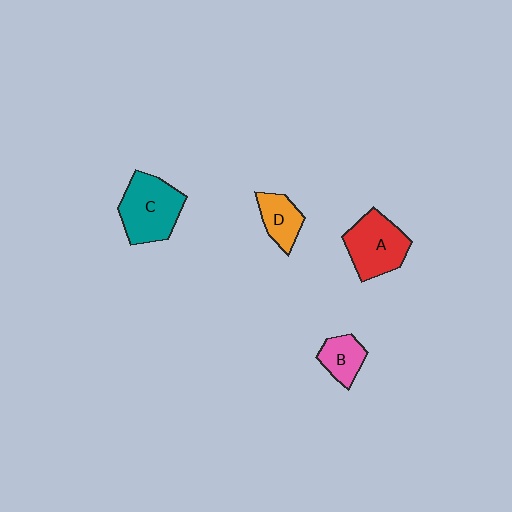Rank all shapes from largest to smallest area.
From largest to smallest: C (teal), A (red), D (orange), B (pink).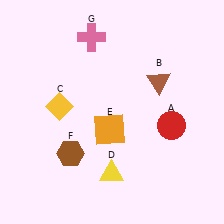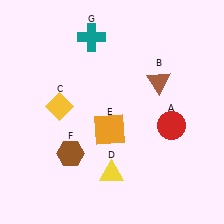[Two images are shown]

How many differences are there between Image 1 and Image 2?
There is 1 difference between the two images.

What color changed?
The cross (G) changed from pink in Image 1 to teal in Image 2.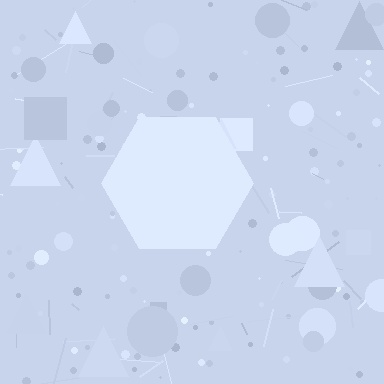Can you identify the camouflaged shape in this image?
The camouflaged shape is a hexagon.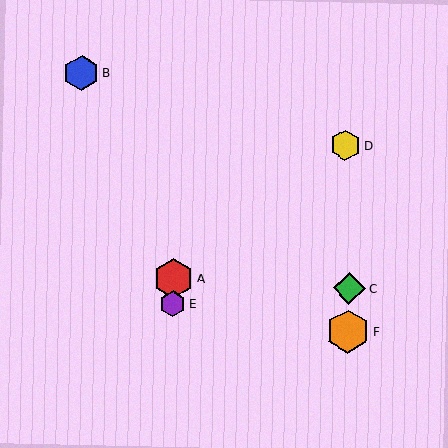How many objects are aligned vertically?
2 objects (A, E) are aligned vertically.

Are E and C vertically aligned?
No, E is at x≈173 and C is at x≈349.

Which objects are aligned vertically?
Objects A, E are aligned vertically.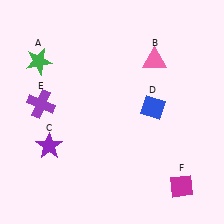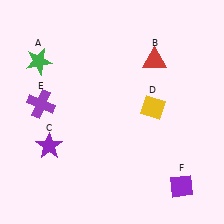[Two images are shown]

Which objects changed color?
B changed from pink to red. D changed from blue to yellow. F changed from magenta to purple.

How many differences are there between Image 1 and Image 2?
There are 3 differences between the two images.